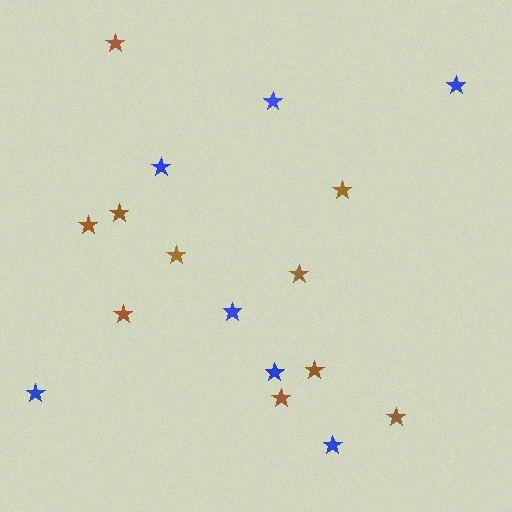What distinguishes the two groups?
There are 2 groups: one group of blue stars (7) and one group of brown stars (10).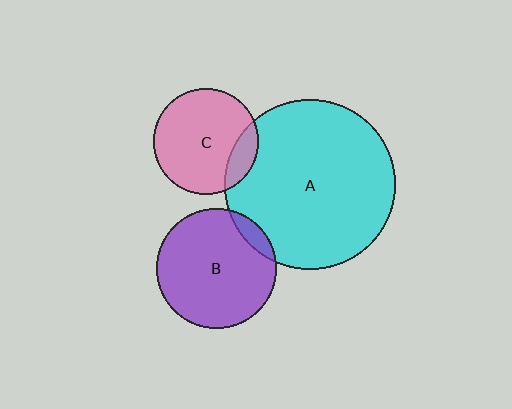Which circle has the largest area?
Circle A (cyan).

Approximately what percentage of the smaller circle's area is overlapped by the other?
Approximately 10%.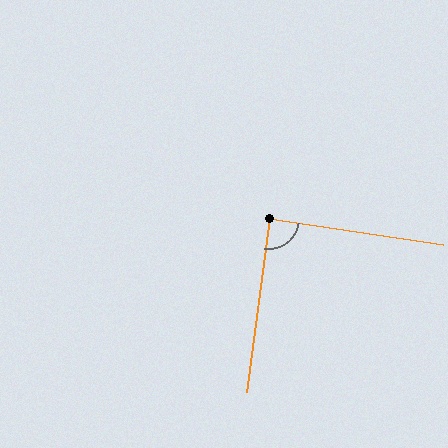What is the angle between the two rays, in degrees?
Approximately 89 degrees.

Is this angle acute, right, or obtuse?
It is approximately a right angle.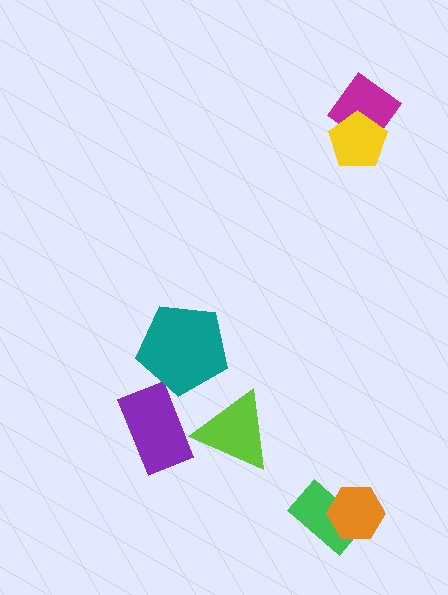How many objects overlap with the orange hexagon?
1 object overlaps with the orange hexagon.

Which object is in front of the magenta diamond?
The yellow pentagon is in front of the magenta diamond.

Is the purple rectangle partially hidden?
No, no other shape covers it.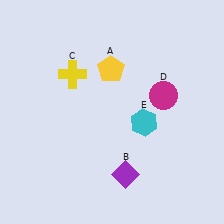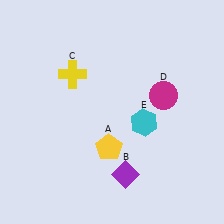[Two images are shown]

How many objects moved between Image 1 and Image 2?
1 object moved between the two images.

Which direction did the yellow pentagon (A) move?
The yellow pentagon (A) moved down.